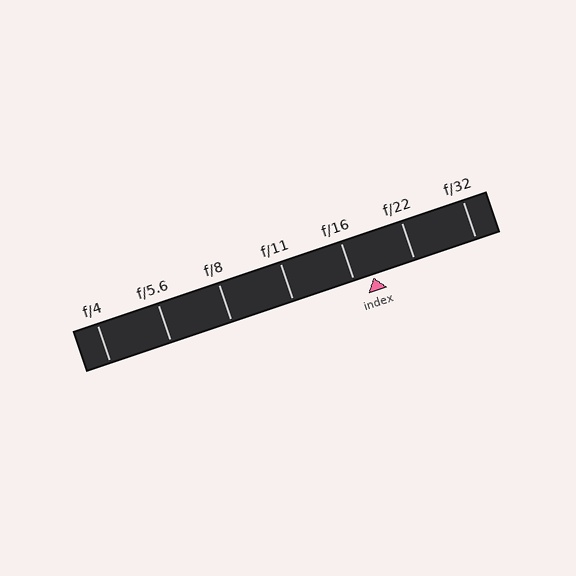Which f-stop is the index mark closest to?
The index mark is closest to f/16.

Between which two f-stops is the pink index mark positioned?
The index mark is between f/16 and f/22.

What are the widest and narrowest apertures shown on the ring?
The widest aperture shown is f/4 and the narrowest is f/32.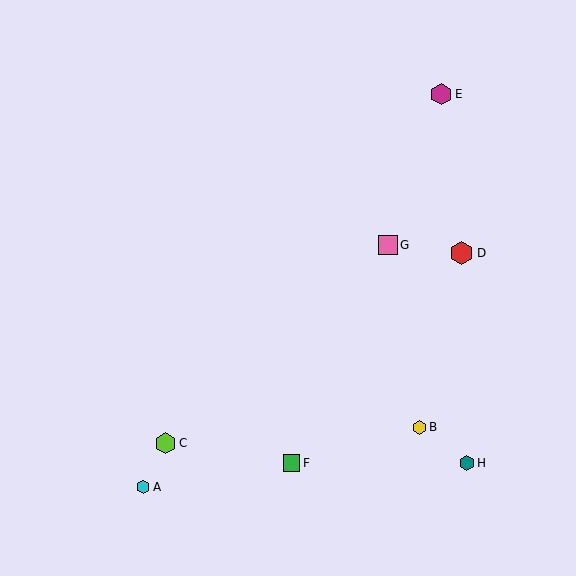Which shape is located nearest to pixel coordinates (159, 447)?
The lime hexagon (labeled C) at (166, 443) is nearest to that location.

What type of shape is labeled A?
Shape A is a cyan hexagon.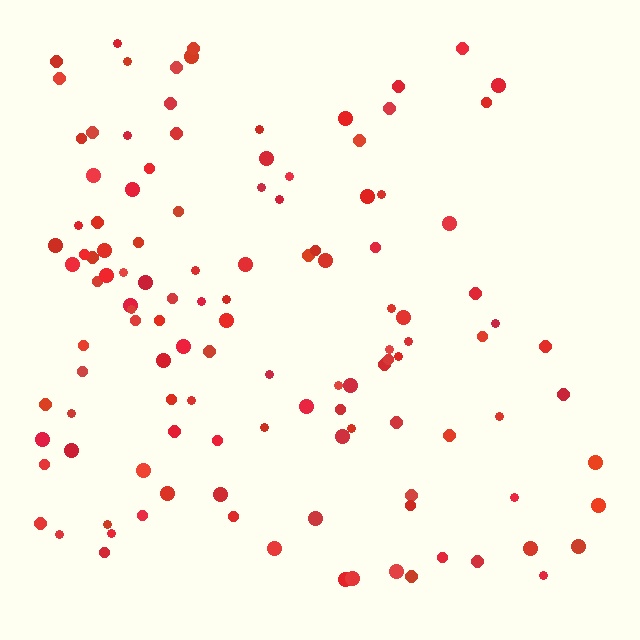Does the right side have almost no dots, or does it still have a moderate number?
Still a moderate number, just noticeably fewer than the left.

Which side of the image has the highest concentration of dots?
The left.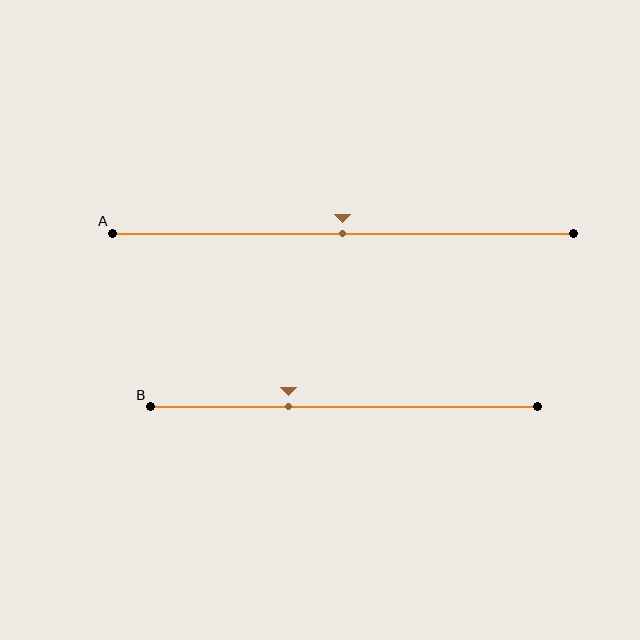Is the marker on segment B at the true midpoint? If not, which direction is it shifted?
No, the marker on segment B is shifted to the left by about 14% of the segment length.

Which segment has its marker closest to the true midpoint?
Segment A has its marker closest to the true midpoint.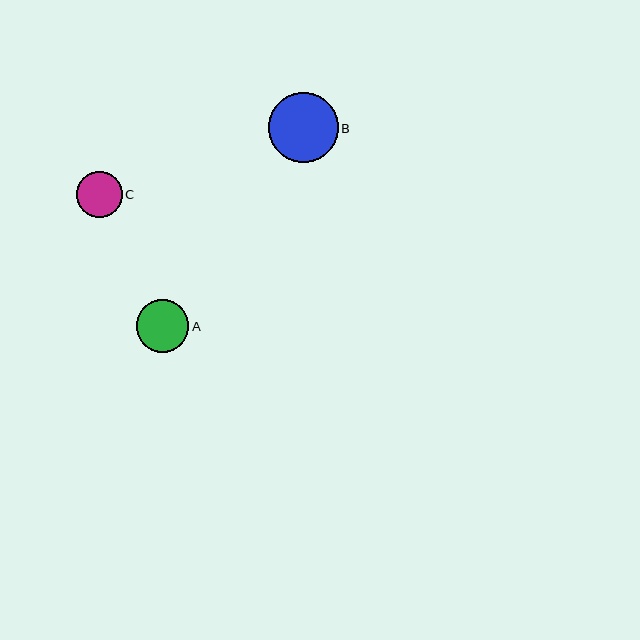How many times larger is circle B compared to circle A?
Circle B is approximately 1.3 times the size of circle A.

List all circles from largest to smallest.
From largest to smallest: B, A, C.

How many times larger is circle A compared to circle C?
Circle A is approximately 1.1 times the size of circle C.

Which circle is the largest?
Circle B is the largest with a size of approximately 69 pixels.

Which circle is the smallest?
Circle C is the smallest with a size of approximately 46 pixels.